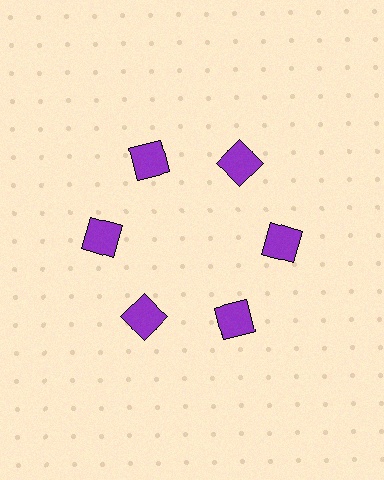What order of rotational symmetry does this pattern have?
This pattern has 6-fold rotational symmetry.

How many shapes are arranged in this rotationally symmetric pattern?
There are 6 shapes, arranged in 6 groups of 1.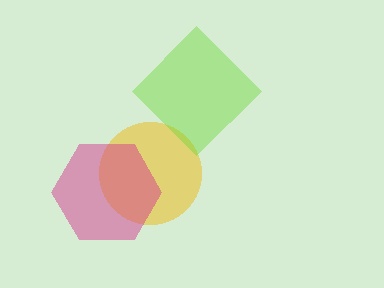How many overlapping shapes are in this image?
There are 3 overlapping shapes in the image.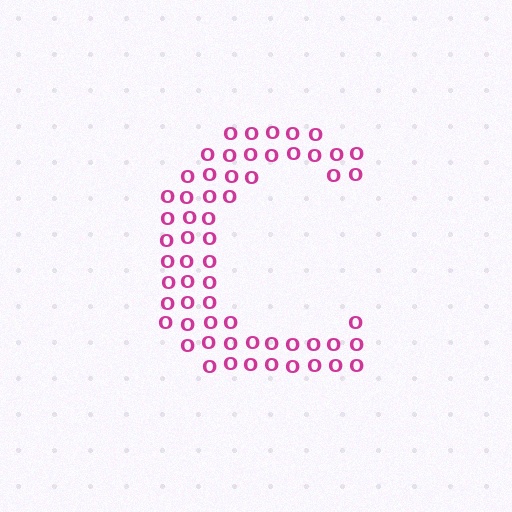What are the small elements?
The small elements are letter O's.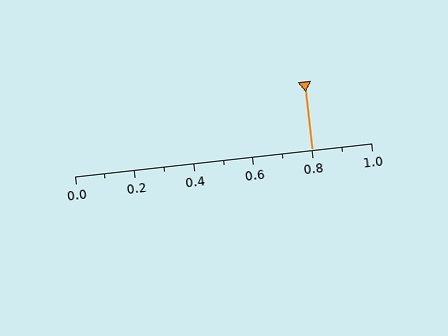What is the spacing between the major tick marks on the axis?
The major ticks are spaced 0.2 apart.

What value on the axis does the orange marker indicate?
The marker indicates approximately 0.8.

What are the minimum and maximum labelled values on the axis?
The axis runs from 0.0 to 1.0.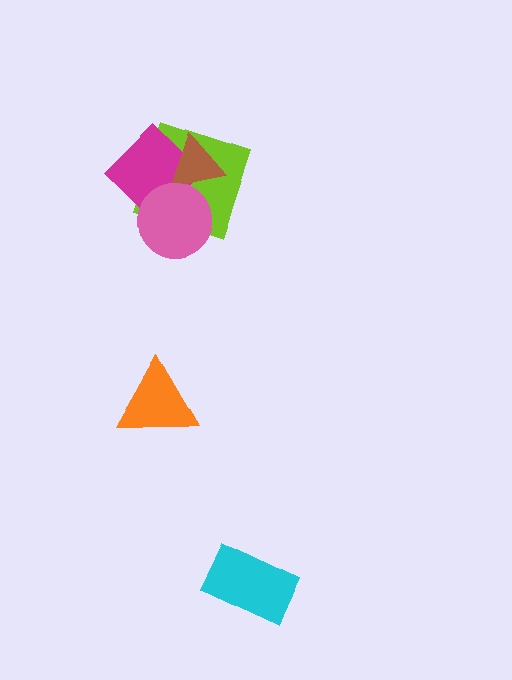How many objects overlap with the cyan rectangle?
0 objects overlap with the cyan rectangle.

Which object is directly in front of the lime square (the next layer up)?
The magenta diamond is directly in front of the lime square.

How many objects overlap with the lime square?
3 objects overlap with the lime square.